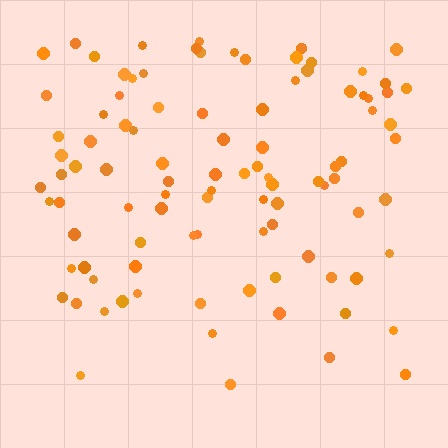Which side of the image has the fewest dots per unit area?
The bottom.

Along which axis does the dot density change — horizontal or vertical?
Vertical.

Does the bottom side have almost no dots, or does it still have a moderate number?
Still a moderate number, just noticeably fewer than the top.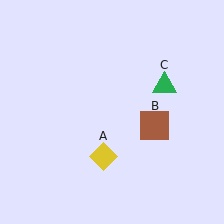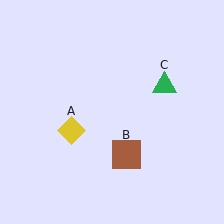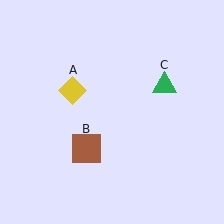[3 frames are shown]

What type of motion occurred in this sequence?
The yellow diamond (object A), brown square (object B) rotated clockwise around the center of the scene.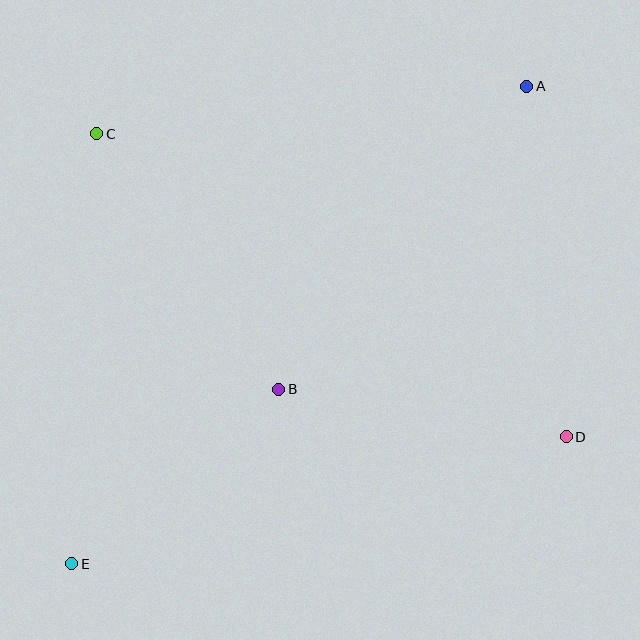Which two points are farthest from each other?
Points A and E are farthest from each other.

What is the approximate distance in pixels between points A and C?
The distance between A and C is approximately 432 pixels.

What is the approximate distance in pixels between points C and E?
The distance between C and E is approximately 431 pixels.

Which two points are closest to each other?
Points B and E are closest to each other.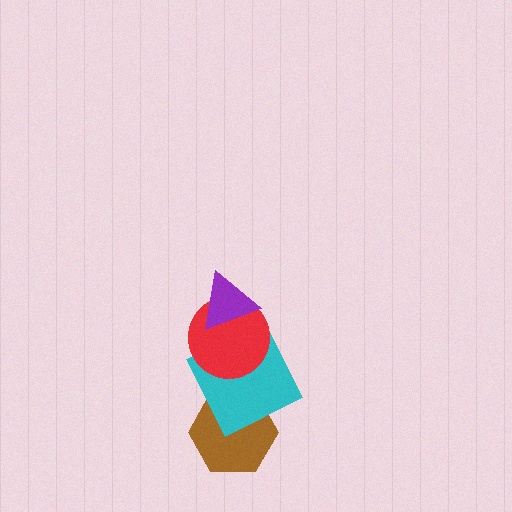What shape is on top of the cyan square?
The red circle is on top of the cyan square.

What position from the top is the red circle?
The red circle is 2nd from the top.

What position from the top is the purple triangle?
The purple triangle is 1st from the top.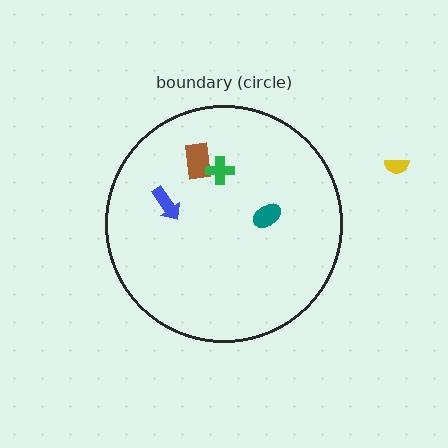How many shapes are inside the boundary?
4 inside, 1 outside.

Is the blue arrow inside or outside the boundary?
Inside.